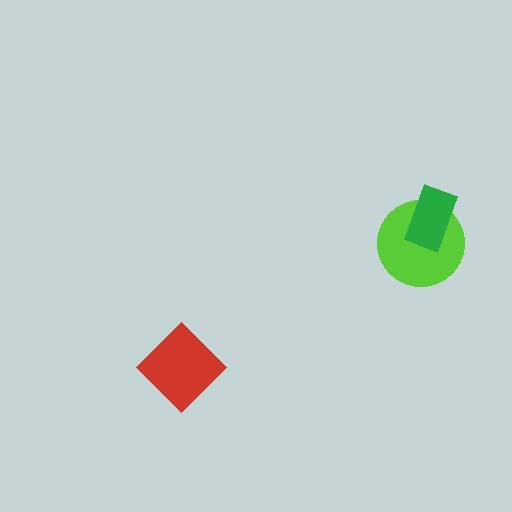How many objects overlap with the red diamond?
0 objects overlap with the red diamond.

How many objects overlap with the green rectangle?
1 object overlaps with the green rectangle.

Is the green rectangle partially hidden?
No, no other shape covers it.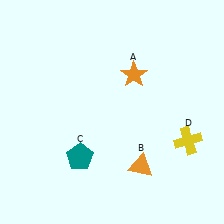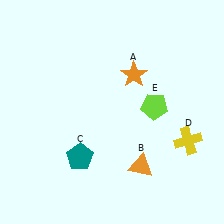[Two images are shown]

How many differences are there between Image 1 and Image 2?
There is 1 difference between the two images.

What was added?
A lime pentagon (E) was added in Image 2.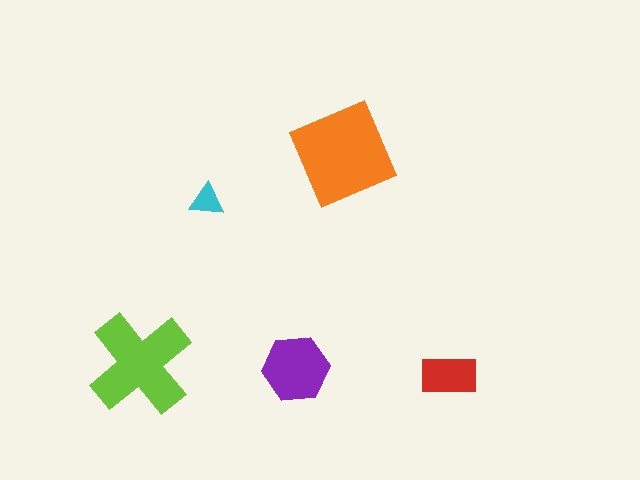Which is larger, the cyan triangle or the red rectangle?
The red rectangle.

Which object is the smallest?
The cyan triangle.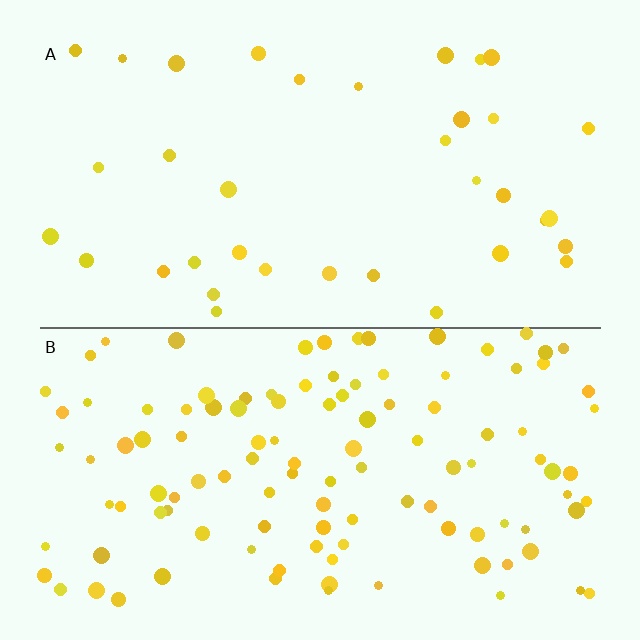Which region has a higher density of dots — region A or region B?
B (the bottom).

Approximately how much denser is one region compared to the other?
Approximately 3.2× — region B over region A.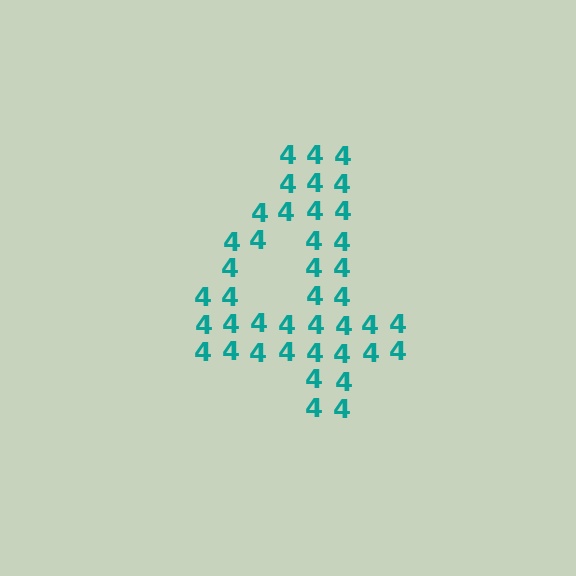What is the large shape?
The large shape is the digit 4.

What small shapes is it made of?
It is made of small digit 4's.